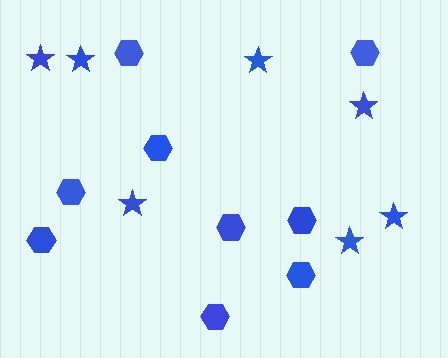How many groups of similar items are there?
There are 2 groups: one group of hexagons (9) and one group of stars (7).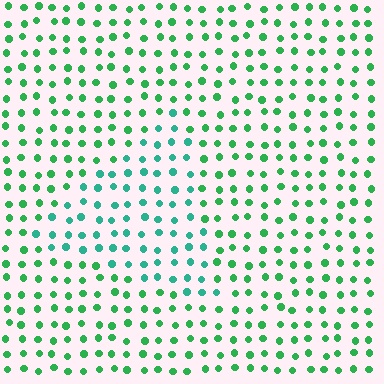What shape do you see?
I see a triangle.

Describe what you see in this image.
The image is filled with small green elements in a uniform arrangement. A triangle-shaped region is visible where the elements are tinted to a slightly different hue, forming a subtle color boundary.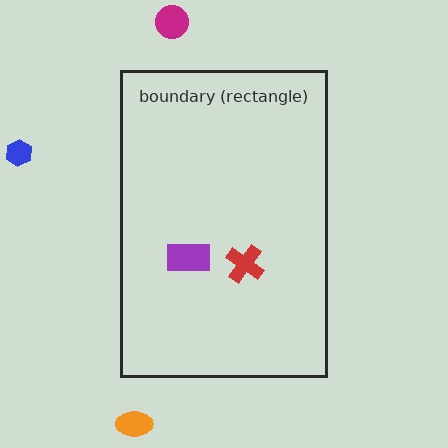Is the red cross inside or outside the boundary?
Inside.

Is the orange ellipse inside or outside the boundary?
Outside.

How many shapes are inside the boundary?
2 inside, 3 outside.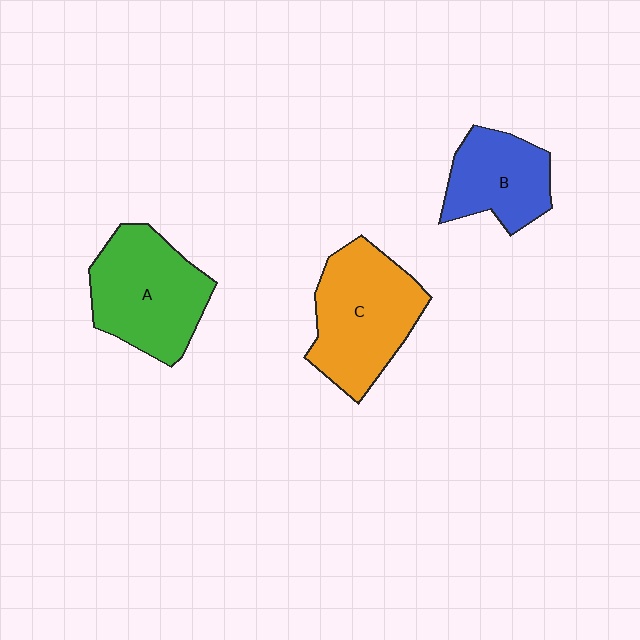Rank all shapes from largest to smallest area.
From largest to smallest: C (orange), A (green), B (blue).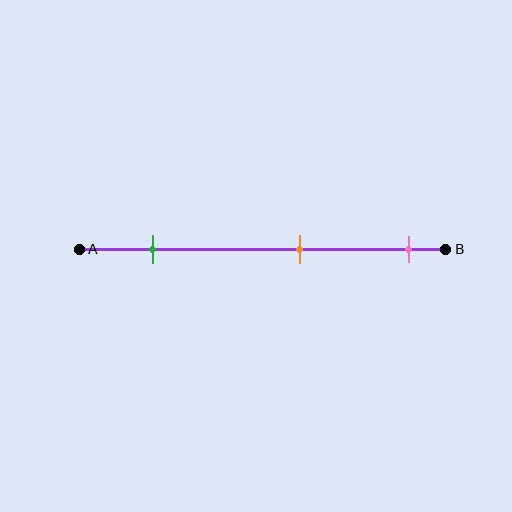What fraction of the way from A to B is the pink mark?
The pink mark is approximately 90% (0.9) of the way from A to B.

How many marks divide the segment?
There are 3 marks dividing the segment.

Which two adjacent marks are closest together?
The orange and pink marks are the closest adjacent pair.